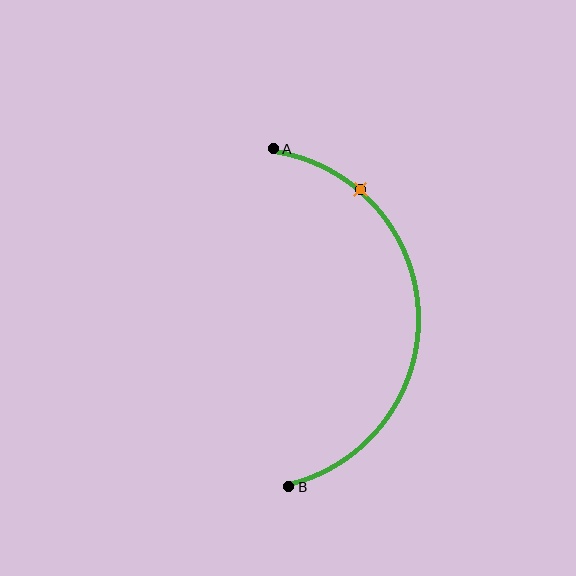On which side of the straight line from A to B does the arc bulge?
The arc bulges to the right of the straight line connecting A and B.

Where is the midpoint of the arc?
The arc midpoint is the point on the curve farthest from the straight line joining A and B. It sits to the right of that line.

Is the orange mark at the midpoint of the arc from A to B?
No. The orange mark lies on the arc but is closer to endpoint A. The arc midpoint would be at the point on the curve equidistant along the arc from both A and B.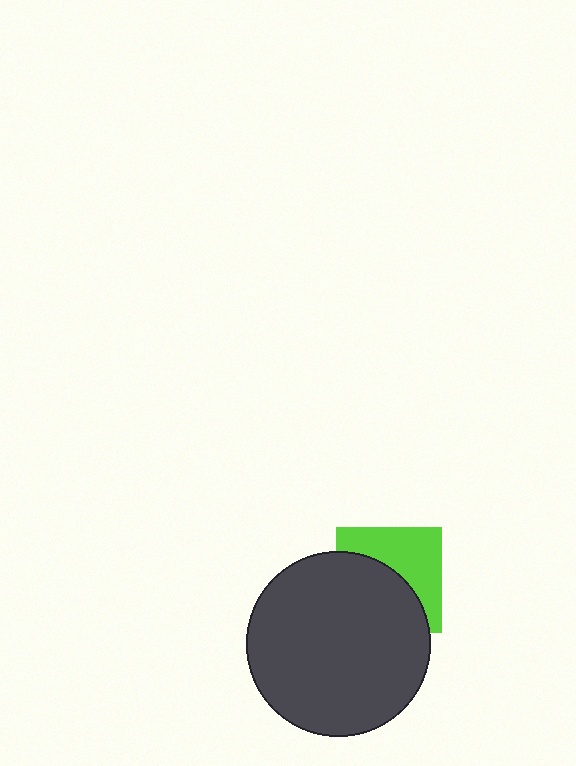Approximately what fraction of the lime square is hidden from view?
Roughly 54% of the lime square is hidden behind the dark gray circle.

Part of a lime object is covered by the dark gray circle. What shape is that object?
It is a square.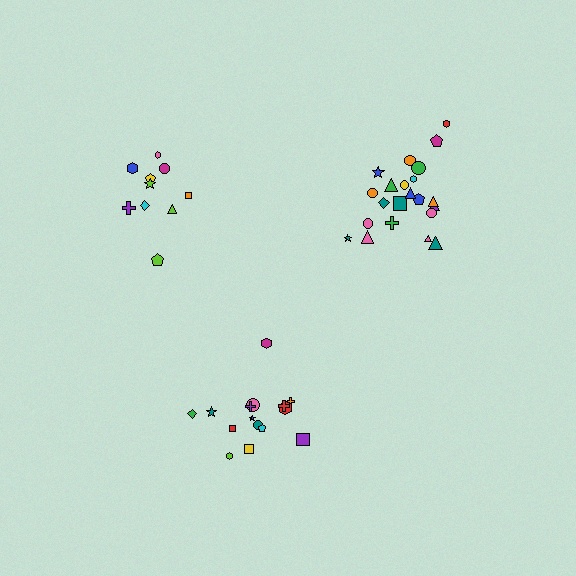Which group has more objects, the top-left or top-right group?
The top-right group.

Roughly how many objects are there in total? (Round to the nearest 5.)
Roughly 45 objects in total.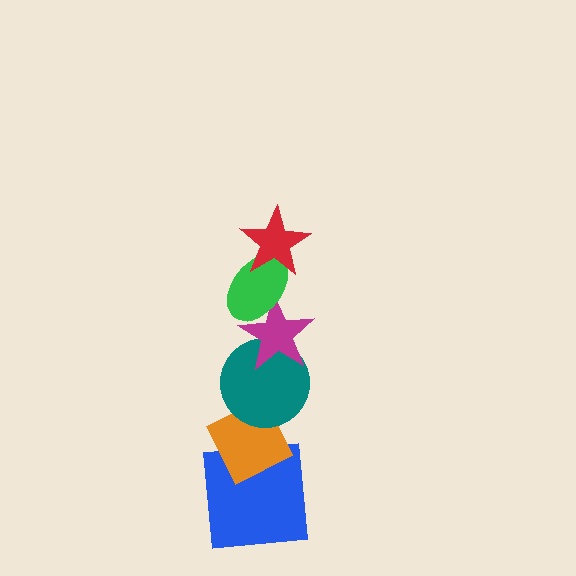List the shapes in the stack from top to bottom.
From top to bottom: the red star, the green ellipse, the magenta star, the teal circle, the orange diamond, the blue square.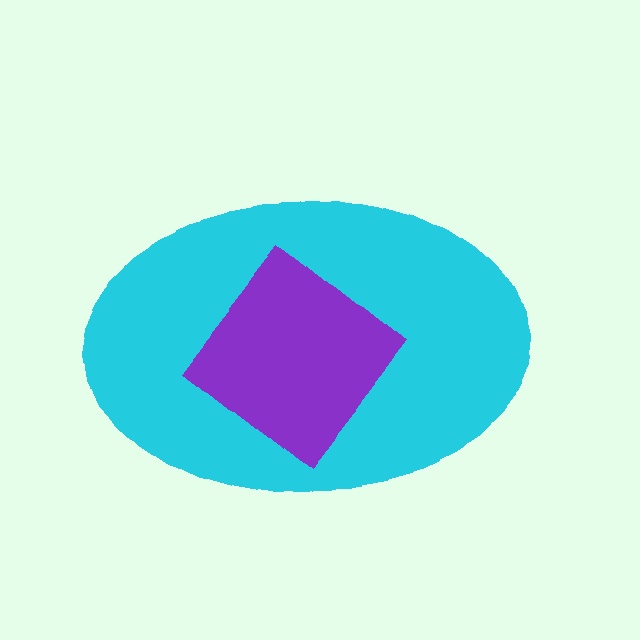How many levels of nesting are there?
2.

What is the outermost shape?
The cyan ellipse.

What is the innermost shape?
The purple diamond.